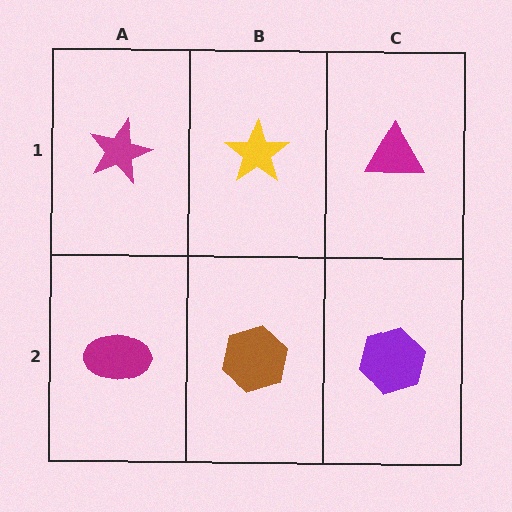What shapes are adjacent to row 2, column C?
A magenta triangle (row 1, column C), a brown hexagon (row 2, column B).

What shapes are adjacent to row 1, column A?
A magenta ellipse (row 2, column A), a yellow star (row 1, column B).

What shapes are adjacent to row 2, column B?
A yellow star (row 1, column B), a magenta ellipse (row 2, column A), a purple hexagon (row 2, column C).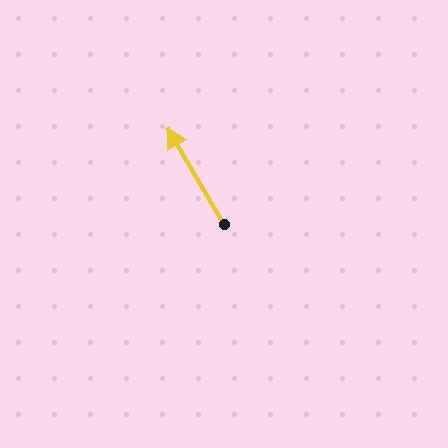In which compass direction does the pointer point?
Northwest.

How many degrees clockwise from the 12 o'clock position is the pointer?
Approximately 329 degrees.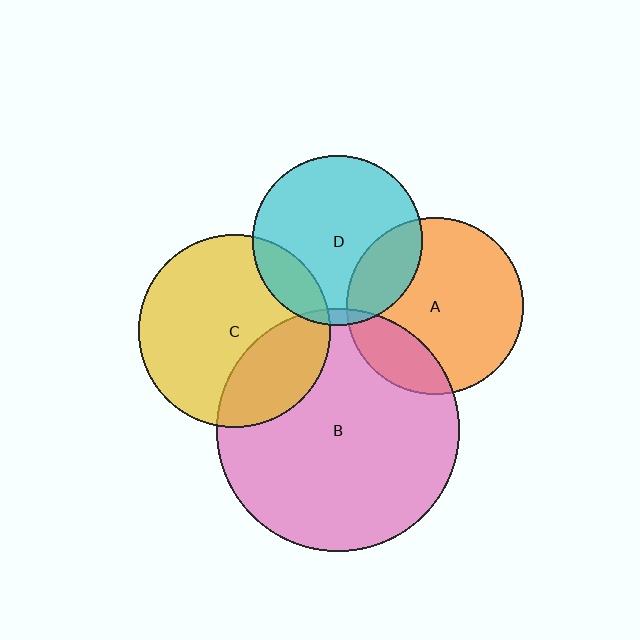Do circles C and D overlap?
Yes.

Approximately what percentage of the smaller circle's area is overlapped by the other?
Approximately 15%.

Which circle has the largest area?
Circle B (pink).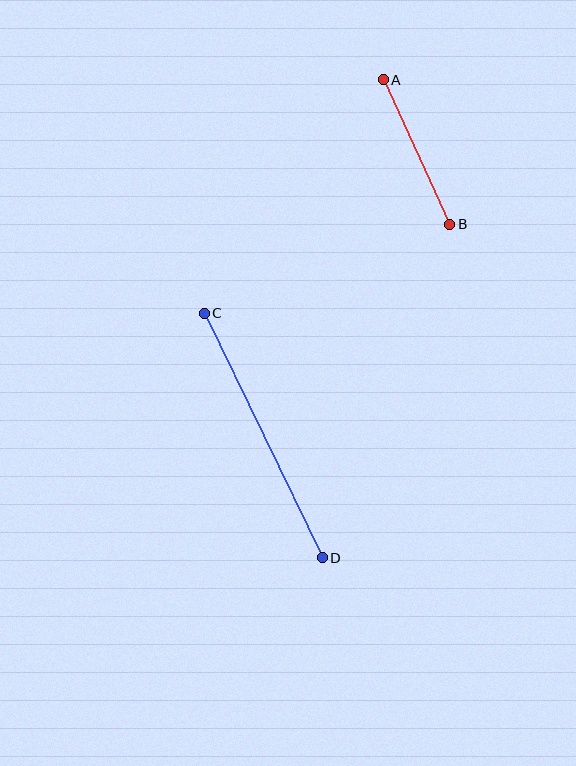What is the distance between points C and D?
The distance is approximately 271 pixels.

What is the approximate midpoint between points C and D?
The midpoint is at approximately (263, 435) pixels.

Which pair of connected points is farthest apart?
Points C and D are farthest apart.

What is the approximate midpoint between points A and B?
The midpoint is at approximately (417, 152) pixels.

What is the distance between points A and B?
The distance is approximately 159 pixels.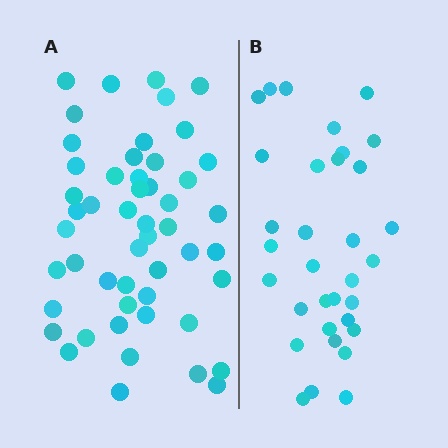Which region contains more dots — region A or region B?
Region A (the left region) has more dots.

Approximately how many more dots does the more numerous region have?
Region A has approximately 20 more dots than region B.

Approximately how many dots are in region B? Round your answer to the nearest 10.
About 30 dots. (The exact count is 33, which rounds to 30.)